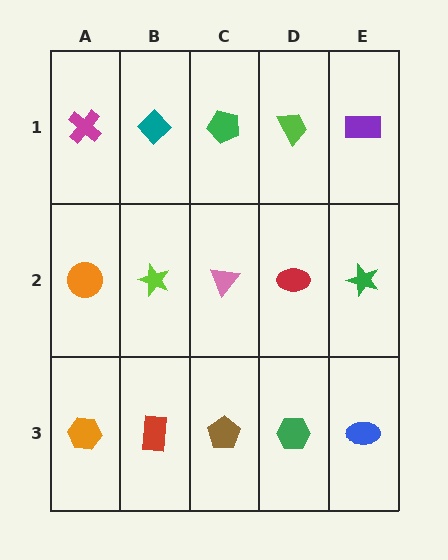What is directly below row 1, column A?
An orange circle.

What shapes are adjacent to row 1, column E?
A green star (row 2, column E), a lime trapezoid (row 1, column D).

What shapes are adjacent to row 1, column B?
A lime star (row 2, column B), a magenta cross (row 1, column A), a green pentagon (row 1, column C).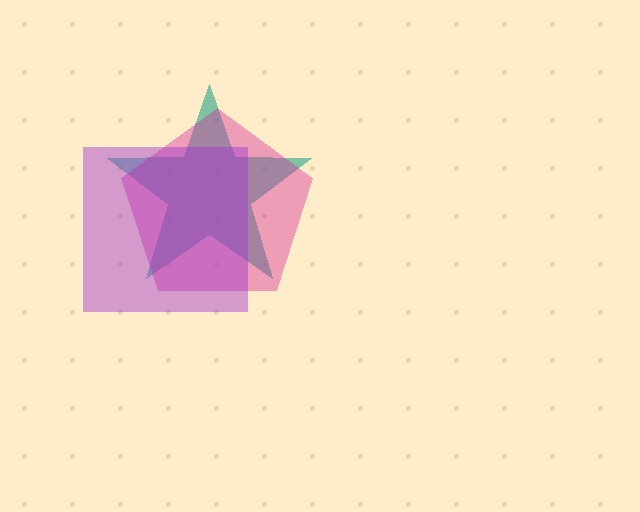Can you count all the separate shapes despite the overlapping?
Yes, there are 3 separate shapes.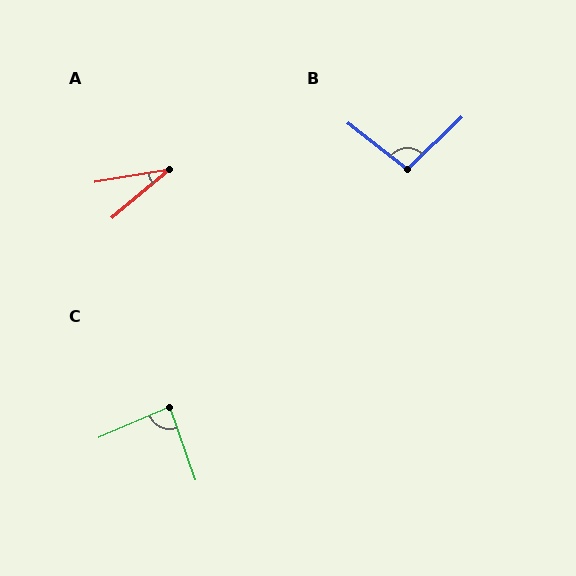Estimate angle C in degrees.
Approximately 85 degrees.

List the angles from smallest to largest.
A (30°), C (85°), B (98°).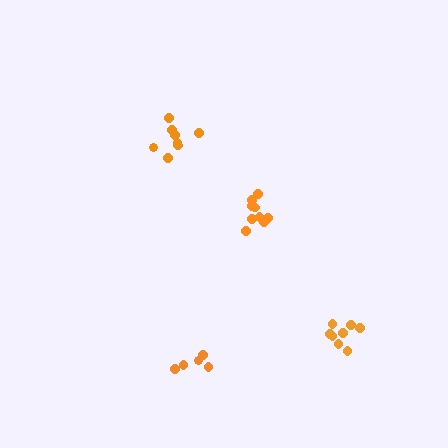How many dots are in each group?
Group 1: 9 dots, Group 2: 8 dots, Group 3: 5 dots, Group 4: 8 dots (30 total).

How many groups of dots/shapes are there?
There are 4 groups.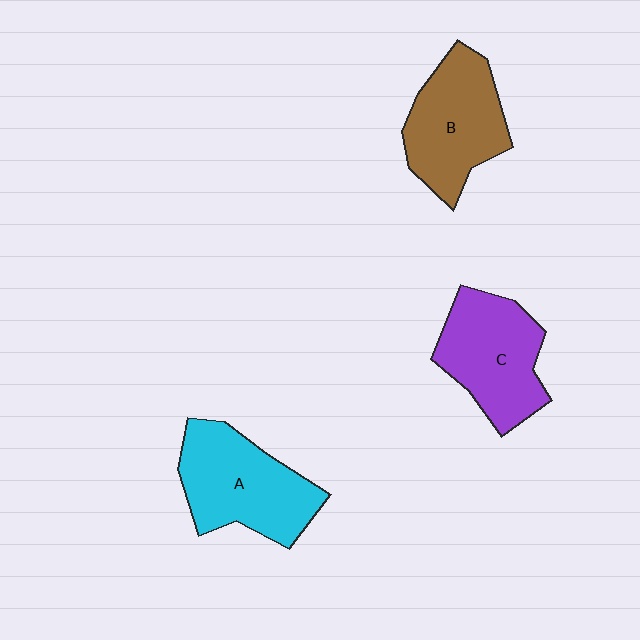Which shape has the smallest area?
Shape C (purple).